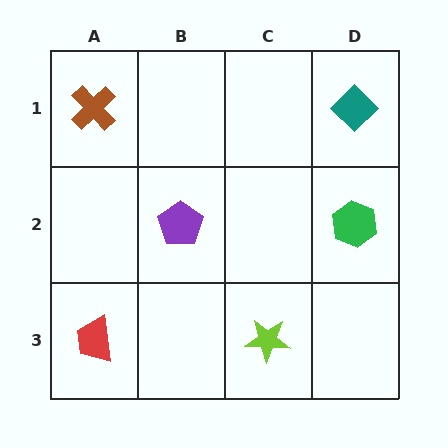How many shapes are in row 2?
2 shapes.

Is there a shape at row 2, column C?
No, that cell is empty.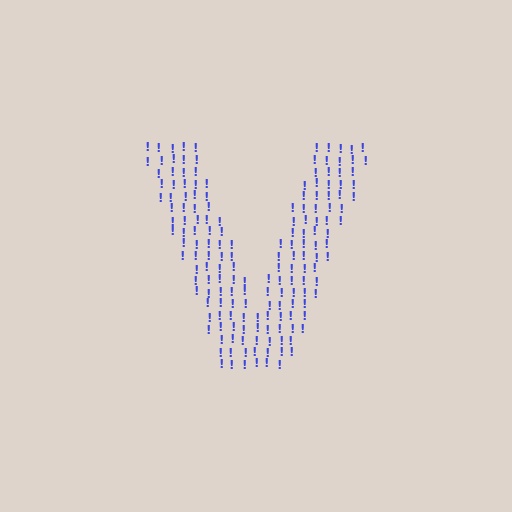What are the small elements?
The small elements are exclamation marks.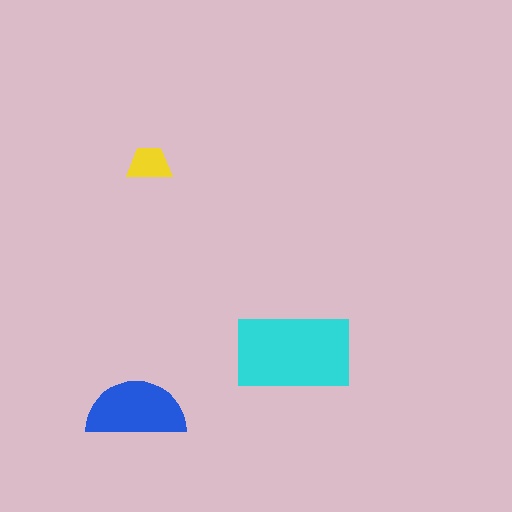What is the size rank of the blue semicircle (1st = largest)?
2nd.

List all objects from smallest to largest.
The yellow trapezoid, the blue semicircle, the cyan rectangle.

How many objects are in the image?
There are 3 objects in the image.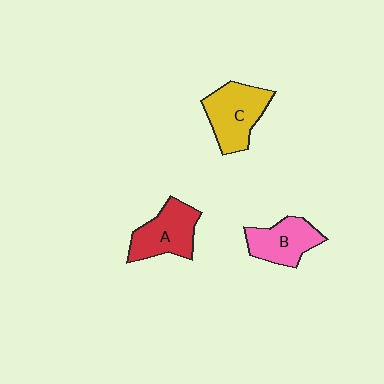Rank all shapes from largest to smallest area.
From largest to smallest: C (yellow), A (red), B (pink).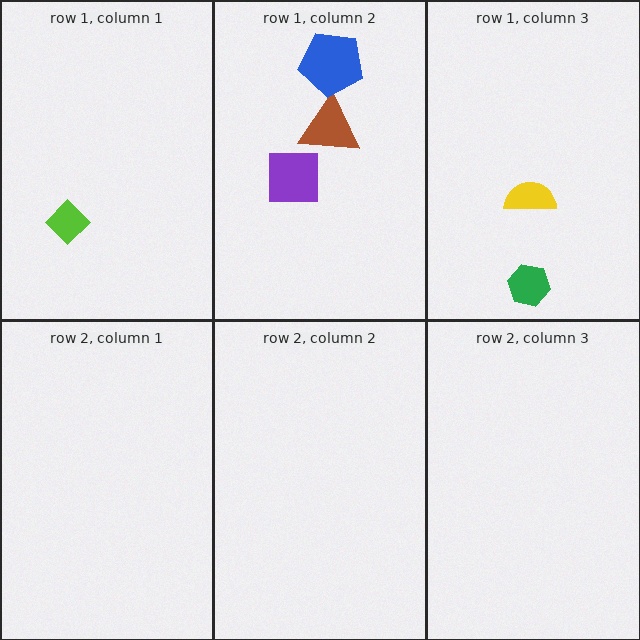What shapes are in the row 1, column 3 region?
The green hexagon, the yellow semicircle.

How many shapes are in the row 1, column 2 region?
3.